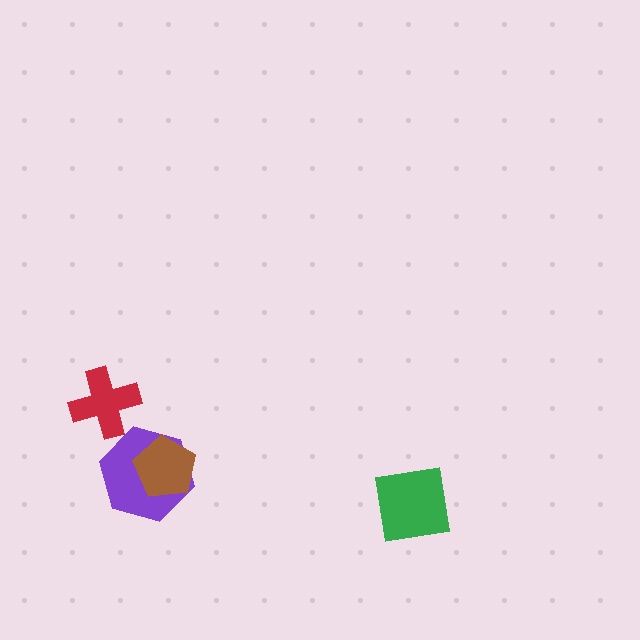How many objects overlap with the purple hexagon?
1 object overlaps with the purple hexagon.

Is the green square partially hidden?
No, no other shape covers it.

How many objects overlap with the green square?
0 objects overlap with the green square.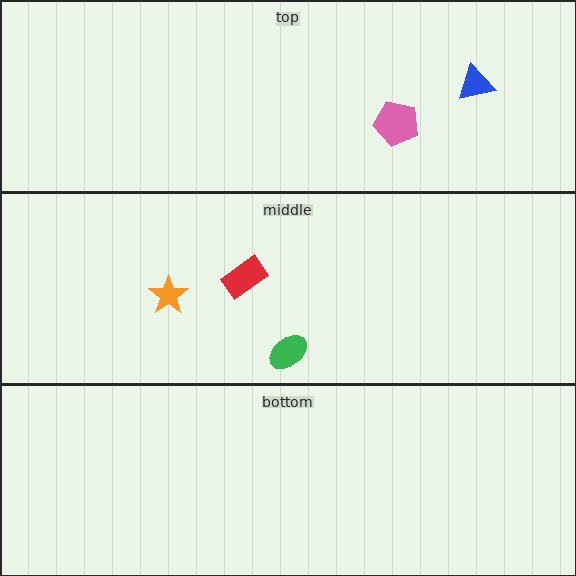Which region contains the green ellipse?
The middle region.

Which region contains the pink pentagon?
The top region.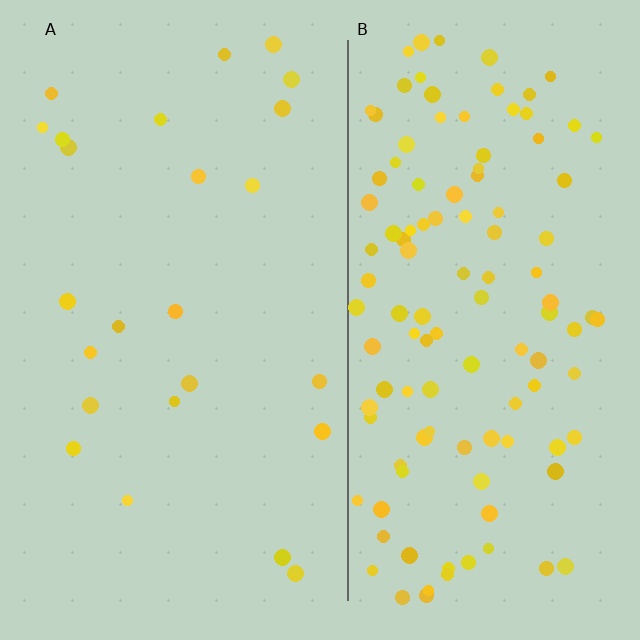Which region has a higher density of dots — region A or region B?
B (the right).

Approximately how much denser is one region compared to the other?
Approximately 4.8× — region B over region A.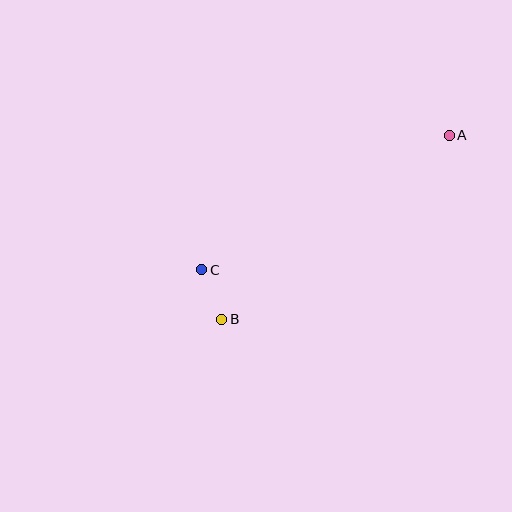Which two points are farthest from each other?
Points A and B are farthest from each other.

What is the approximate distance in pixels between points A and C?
The distance between A and C is approximately 282 pixels.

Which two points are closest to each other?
Points B and C are closest to each other.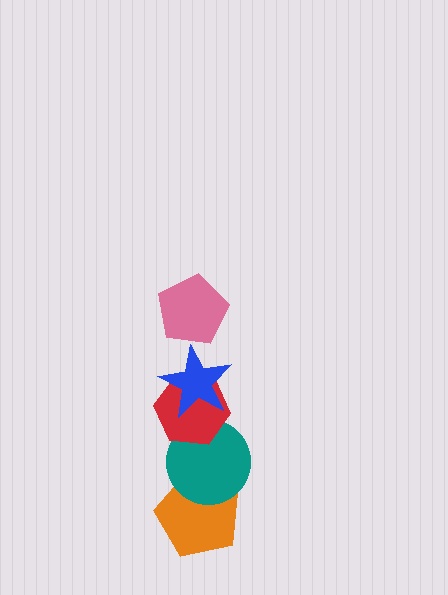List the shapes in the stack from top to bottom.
From top to bottom: the pink pentagon, the blue star, the red hexagon, the teal circle, the orange pentagon.